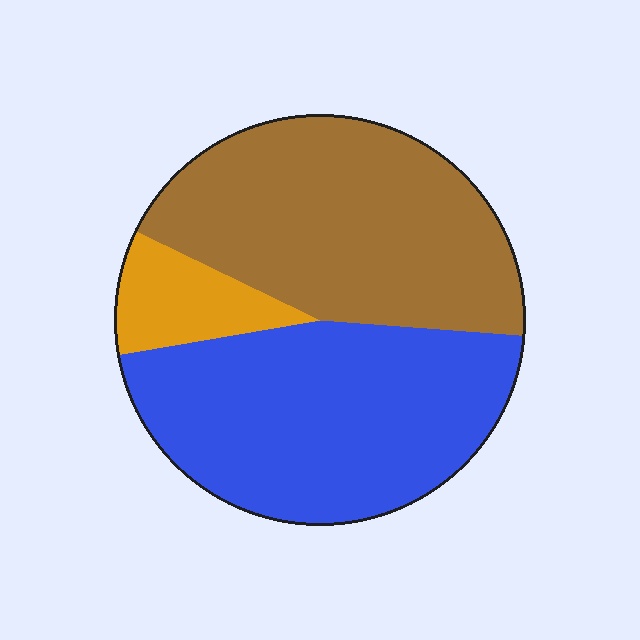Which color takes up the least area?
Orange, at roughly 10%.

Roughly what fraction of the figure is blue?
Blue covers roughly 45% of the figure.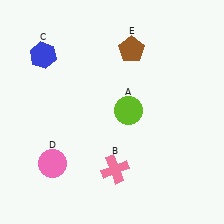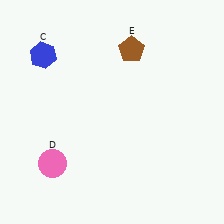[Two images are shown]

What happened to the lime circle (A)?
The lime circle (A) was removed in Image 2. It was in the top-right area of Image 1.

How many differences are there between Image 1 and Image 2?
There are 2 differences between the two images.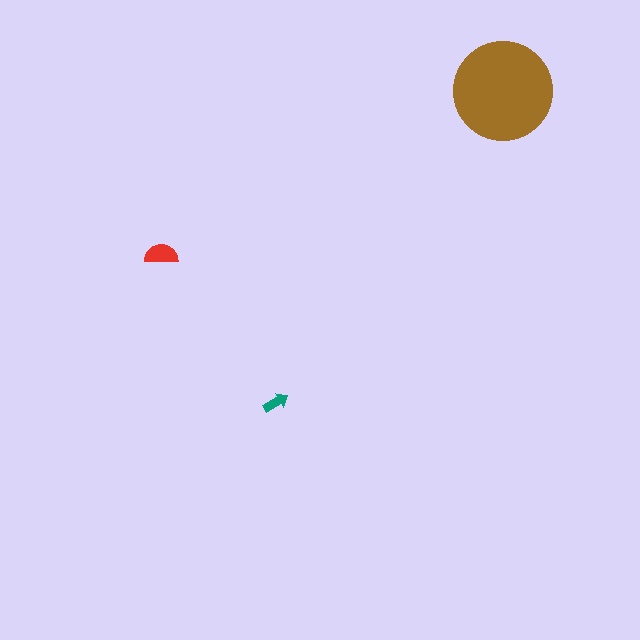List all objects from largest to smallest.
The brown circle, the red semicircle, the teal arrow.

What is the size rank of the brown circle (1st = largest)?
1st.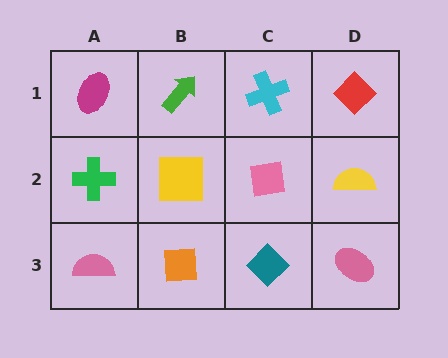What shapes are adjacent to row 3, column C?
A pink square (row 2, column C), an orange square (row 3, column B), a pink ellipse (row 3, column D).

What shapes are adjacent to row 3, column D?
A yellow semicircle (row 2, column D), a teal diamond (row 3, column C).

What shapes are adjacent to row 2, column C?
A cyan cross (row 1, column C), a teal diamond (row 3, column C), a yellow square (row 2, column B), a yellow semicircle (row 2, column D).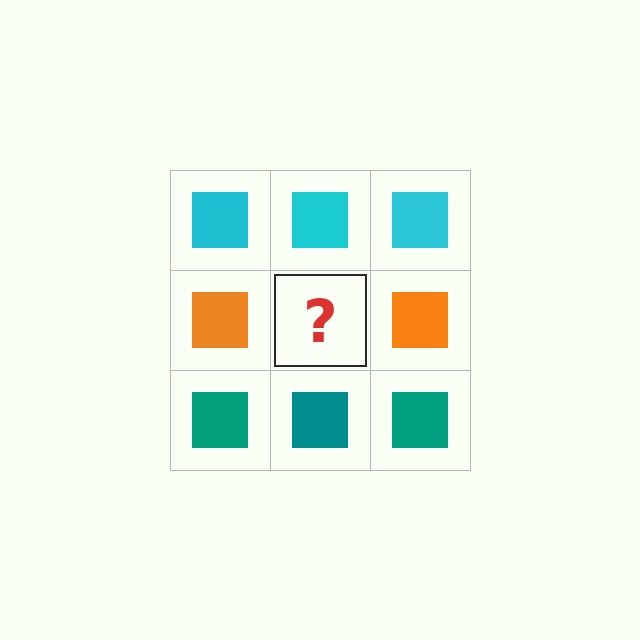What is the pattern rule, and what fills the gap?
The rule is that each row has a consistent color. The gap should be filled with an orange square.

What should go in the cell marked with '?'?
The missing cell should contain an orange square.